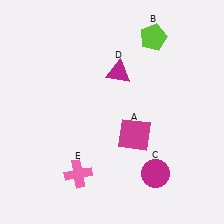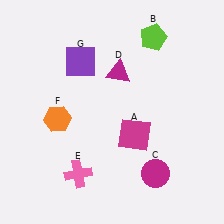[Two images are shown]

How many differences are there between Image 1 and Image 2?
There are 2 differences between the two images.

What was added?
An orange hexagon (F), a purple square (G) were added in Image 2.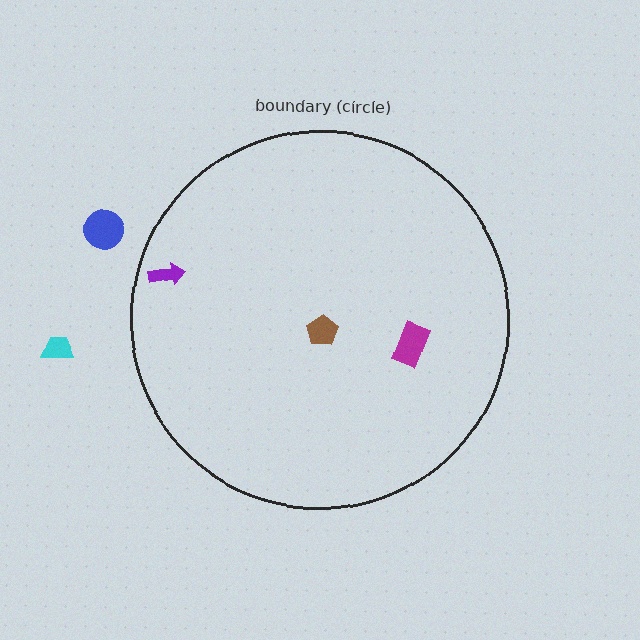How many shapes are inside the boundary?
3 inside, 2 outside.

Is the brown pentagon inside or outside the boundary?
Inside.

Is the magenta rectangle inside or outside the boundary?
Inside.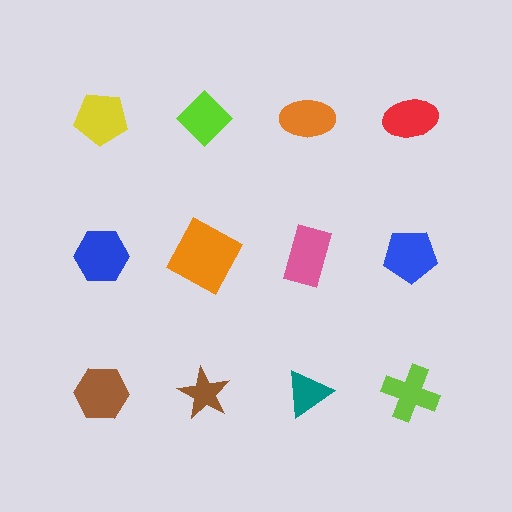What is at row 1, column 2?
A lime diamond.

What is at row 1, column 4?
A red ellipse.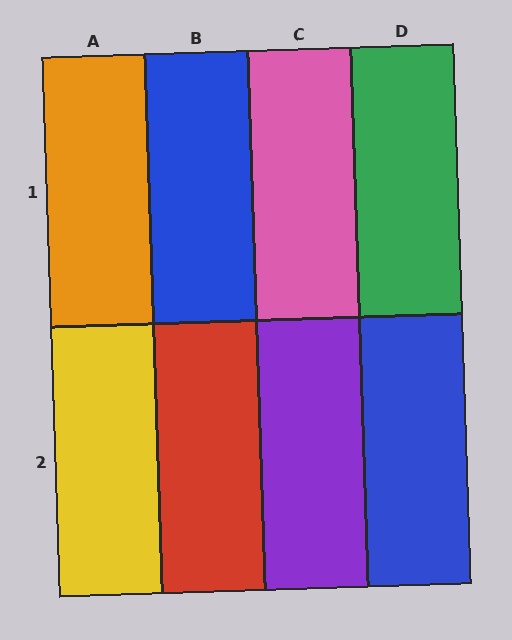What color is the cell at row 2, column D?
Blue.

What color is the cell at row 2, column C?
Purple.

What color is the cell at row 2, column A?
Yellow.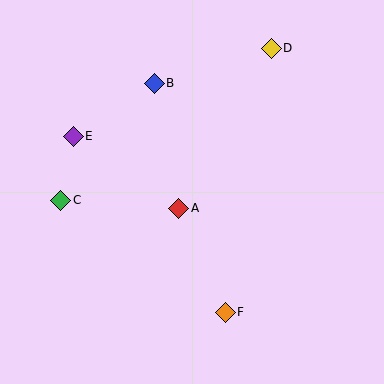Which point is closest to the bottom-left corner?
Point C is closest to the bottom-left corner.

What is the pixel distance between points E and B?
The distance between E and B is 97 pixels.